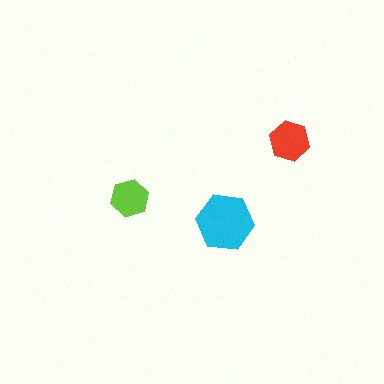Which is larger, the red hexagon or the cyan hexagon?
The cyan one.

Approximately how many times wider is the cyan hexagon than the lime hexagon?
About 1.5 times wider.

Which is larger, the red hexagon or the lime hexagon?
The red one.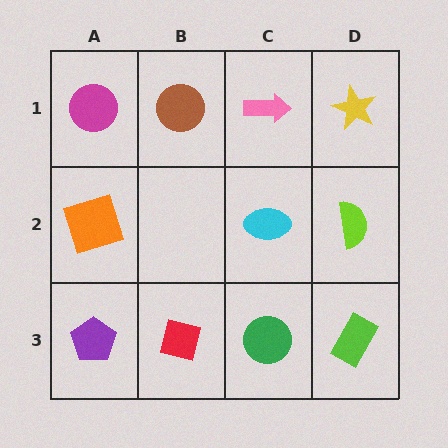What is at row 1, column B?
A brown circle.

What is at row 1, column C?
A pink arrow.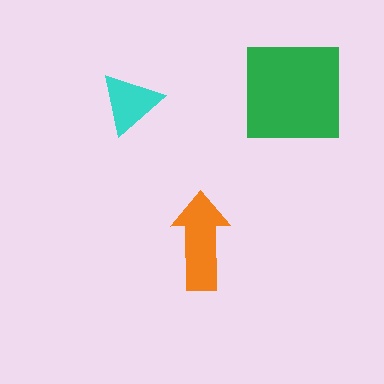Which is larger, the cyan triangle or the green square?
The green square.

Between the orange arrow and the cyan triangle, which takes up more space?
The orange arrow.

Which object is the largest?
The green square.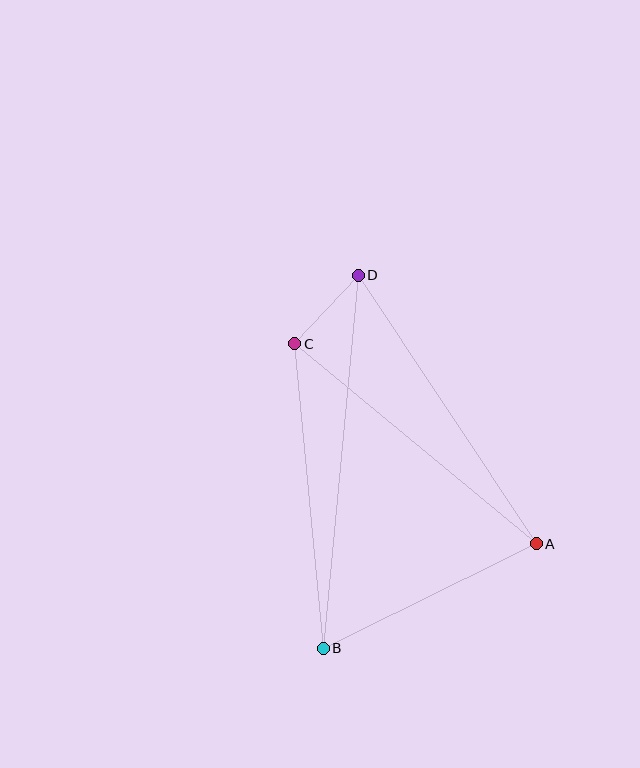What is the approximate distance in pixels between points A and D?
The distance between A and D is approximately 322 pixels.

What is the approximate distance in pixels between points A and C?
The distance between A and C is approximately 314 pixels.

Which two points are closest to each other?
Points C and D are closest to each other.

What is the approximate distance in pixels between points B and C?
The distance between B and C is approximately 306 pixels.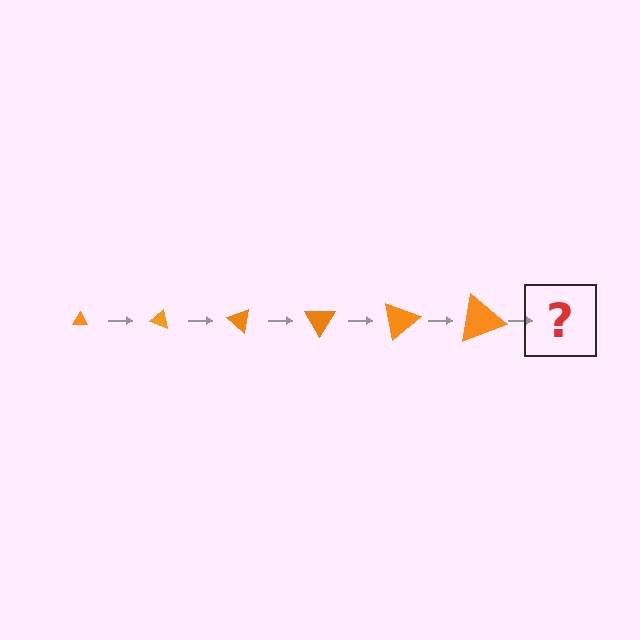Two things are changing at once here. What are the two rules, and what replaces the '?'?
The two rules are that the triangle grows larger each step and it rotates 20 degrees each step. The '?' should be a triangle, larger than the previous one and rotated 120 degrees from the start.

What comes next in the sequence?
The next element should be a triangle, larger than the previous one and rotated 120 degrees from the start.